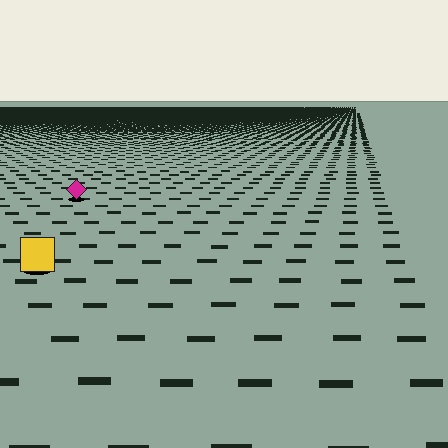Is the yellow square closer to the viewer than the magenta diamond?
Yes. The yellow square is closer — you can tell from the texture gradient: the ground texture is coarser near it.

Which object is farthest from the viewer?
The magenta diamond is farthest from the viewer. It appears smaller and the ground texture around it is denser.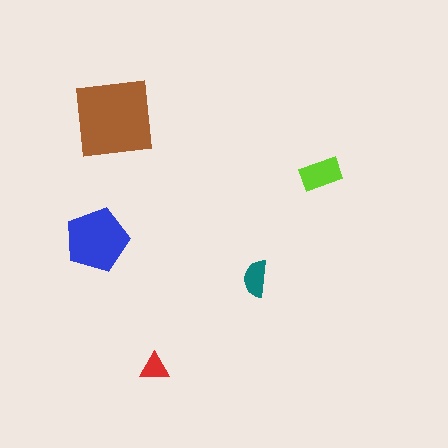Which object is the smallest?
The red triangle.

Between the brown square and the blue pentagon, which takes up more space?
The brown square.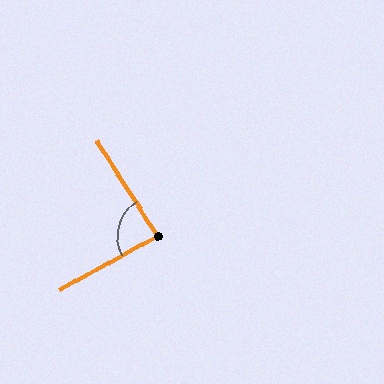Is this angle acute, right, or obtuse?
It is approximately a right angle.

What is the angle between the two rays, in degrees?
Approximately 86 degrees.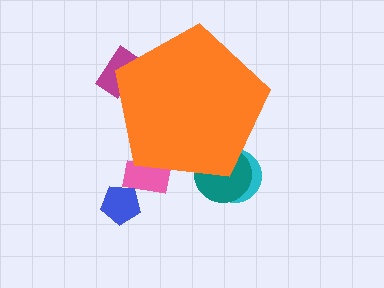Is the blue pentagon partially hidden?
No, the blue pentagon is fully visible.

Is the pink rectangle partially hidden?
Yes, the pink rectangle is partially hidden behind the orange pentagon.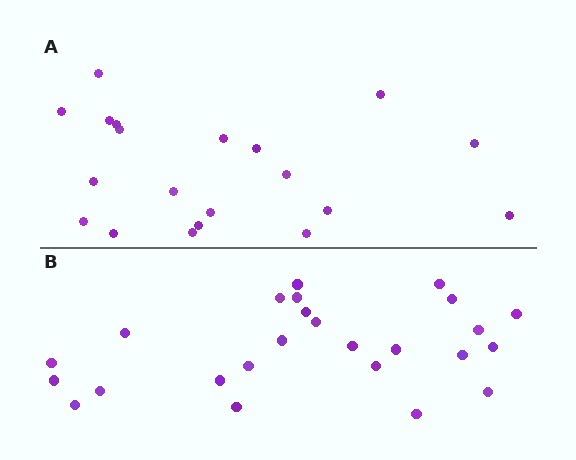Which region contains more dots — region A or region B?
Region B (the bottom region) has more dots.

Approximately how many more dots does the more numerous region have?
Region B has about 5 more dots than region A.